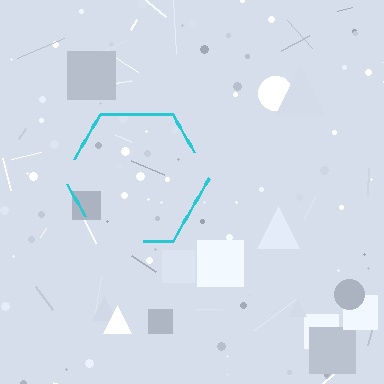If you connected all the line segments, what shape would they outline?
They would outline a hexagon.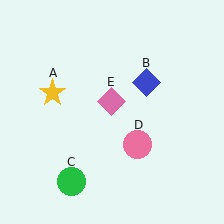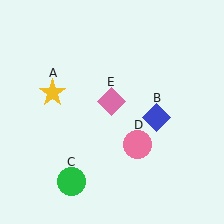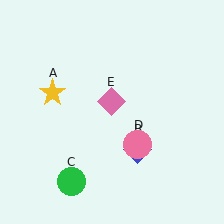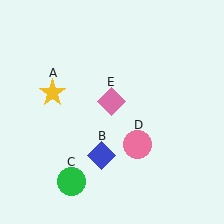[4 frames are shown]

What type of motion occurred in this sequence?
The blue diamond (object B) rotated clockwise around the center of the scene.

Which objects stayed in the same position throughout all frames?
Yellow star (object A) and green circle (object C) and pink circle (object D) and pink diamond (object E) remained stationary.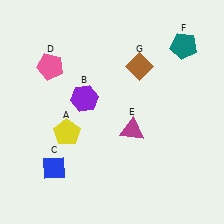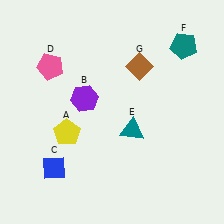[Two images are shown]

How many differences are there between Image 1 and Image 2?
There is 1 difference between the two images.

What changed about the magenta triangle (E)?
In Image 1, E is magenta. In Image 2, it changed to teal.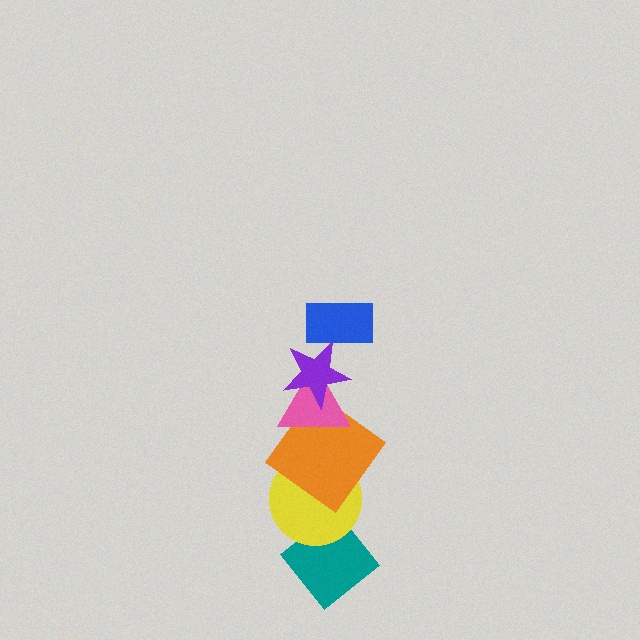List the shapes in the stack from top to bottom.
From top to bottom: the blue rectangle, the purple star, the pink triangle, the orange diamond, the yellow circle, the teal diamond.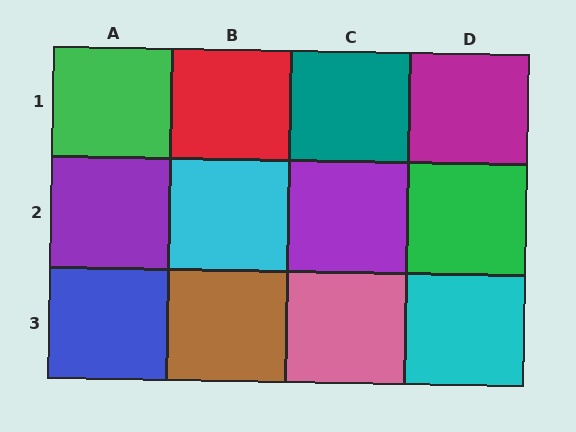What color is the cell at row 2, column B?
Cyan.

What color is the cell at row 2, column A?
Purple.